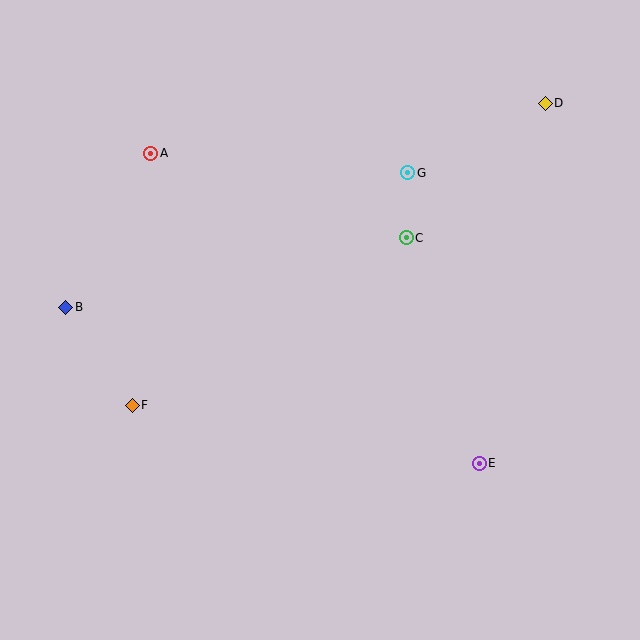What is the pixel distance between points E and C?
The distance between E and C is 237 pixels.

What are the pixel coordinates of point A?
Point A is at (151, 153).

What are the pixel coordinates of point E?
Point E is at (479, 463).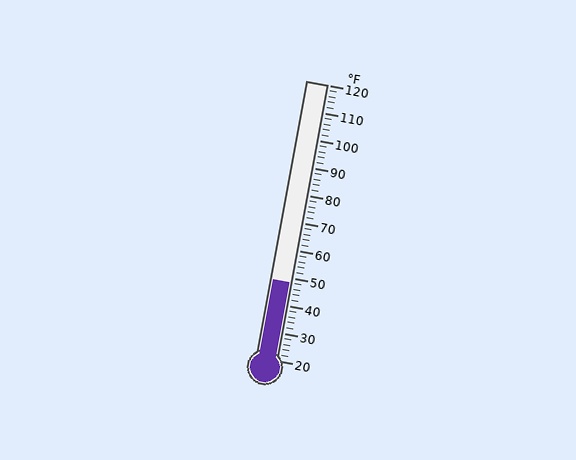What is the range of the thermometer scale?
The thermometer scale ranges from 20°F to 120°F.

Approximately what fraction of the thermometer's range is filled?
The thermometer is filled to approximately 30% of its range.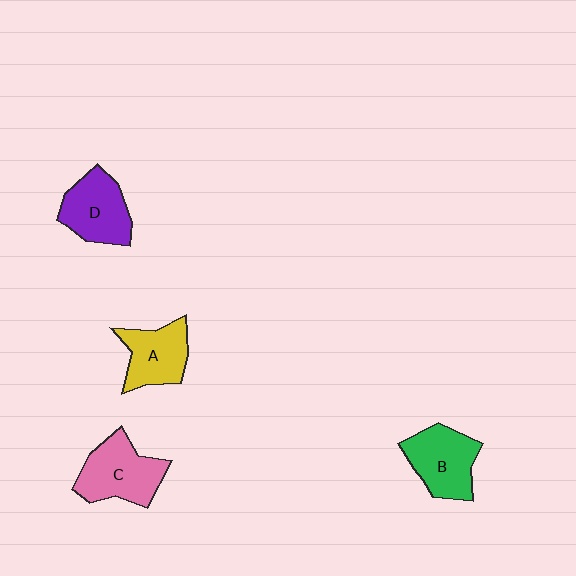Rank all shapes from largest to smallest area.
From largest to smallest: C (pink), B (green), D (purple), A (yellow).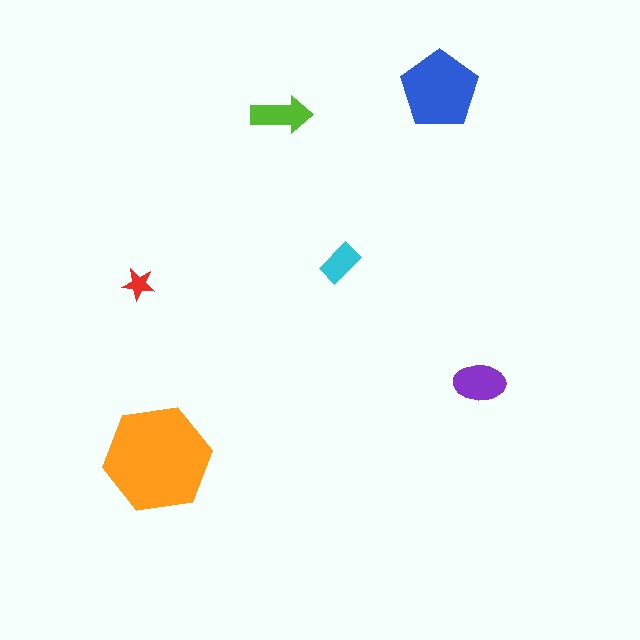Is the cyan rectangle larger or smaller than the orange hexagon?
Smaller.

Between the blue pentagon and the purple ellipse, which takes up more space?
The blue pentagon.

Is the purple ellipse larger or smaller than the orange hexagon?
Smaller.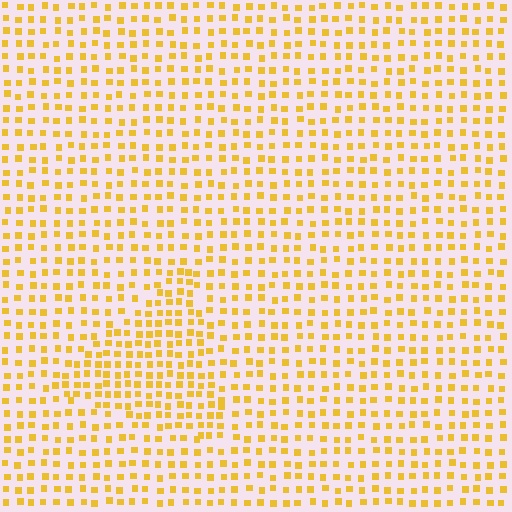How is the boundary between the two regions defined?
The boundary is defined by a change in element density (approximately 1.5x ratio). All elements are the same color, size, and shape.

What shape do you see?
I see a triangle.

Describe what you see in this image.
The image contains small yellow elements arranged at two different densities. A triangle-shaped region is visible where the elements are more densely packed than the surrounding area.